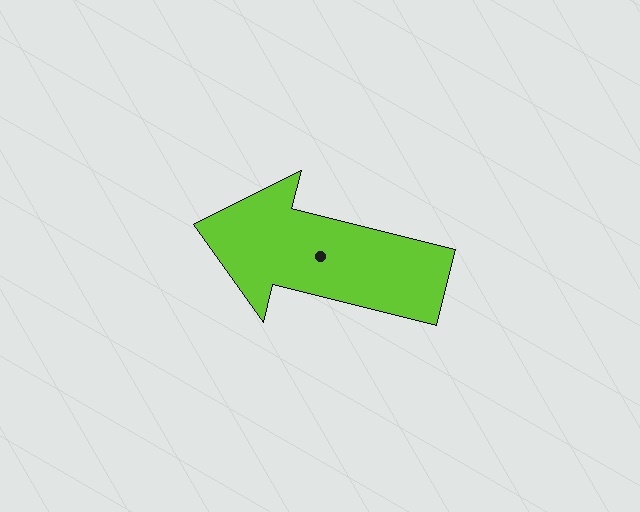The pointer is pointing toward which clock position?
Roughly 9 o'clock.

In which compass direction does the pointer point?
West.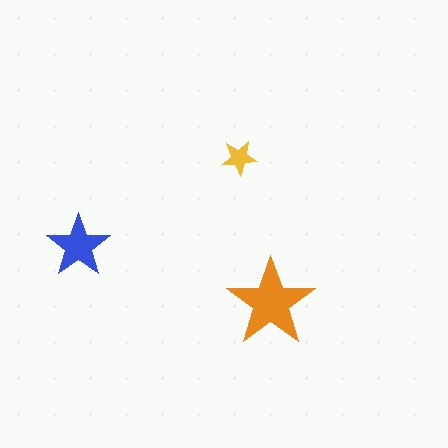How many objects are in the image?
There are 3 objects in the image.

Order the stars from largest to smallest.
the orange one, the blue one, the yellow one.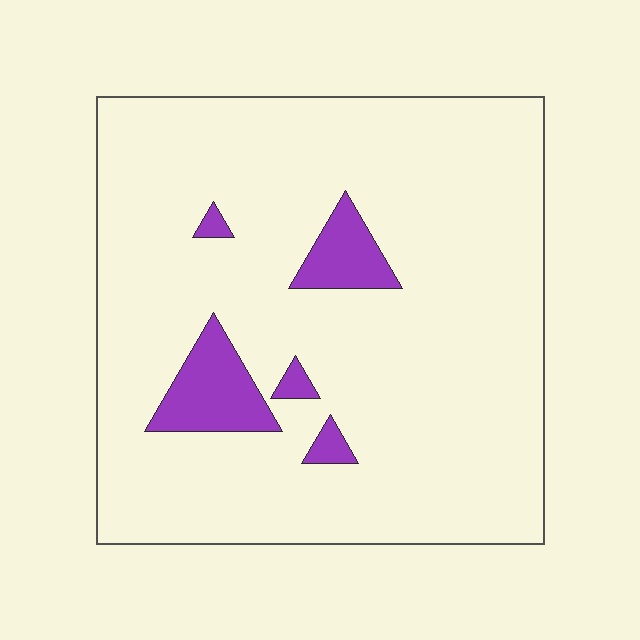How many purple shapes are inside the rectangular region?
5.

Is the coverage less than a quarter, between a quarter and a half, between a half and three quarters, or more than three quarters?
Less than a quarter.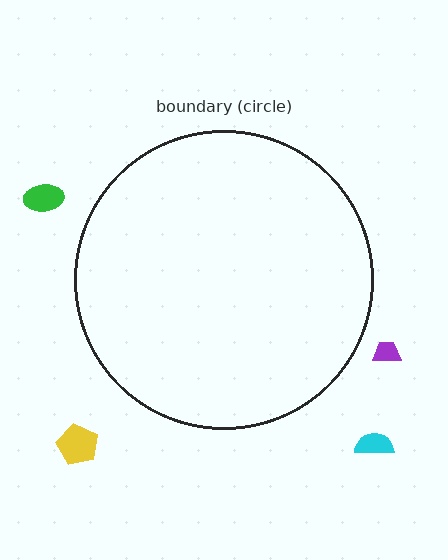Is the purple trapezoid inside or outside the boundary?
Outside.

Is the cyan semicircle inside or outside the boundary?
Outside.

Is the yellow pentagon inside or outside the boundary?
Outside.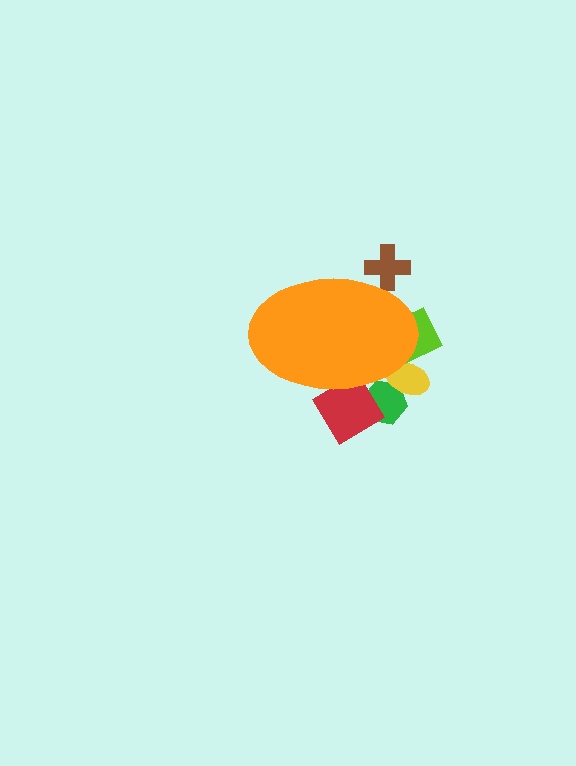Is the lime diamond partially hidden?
Yes, the lime diamond is partially hidden behind the orange ellipse.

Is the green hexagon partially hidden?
Yes, the green hexagon is partially hidden behind the orange ellipse.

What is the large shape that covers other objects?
An orange ellipse.